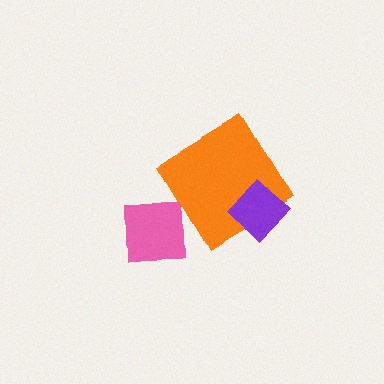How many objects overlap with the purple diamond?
1 object overlaps with the purple diamond.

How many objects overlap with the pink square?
0 objects overlap with the pink square.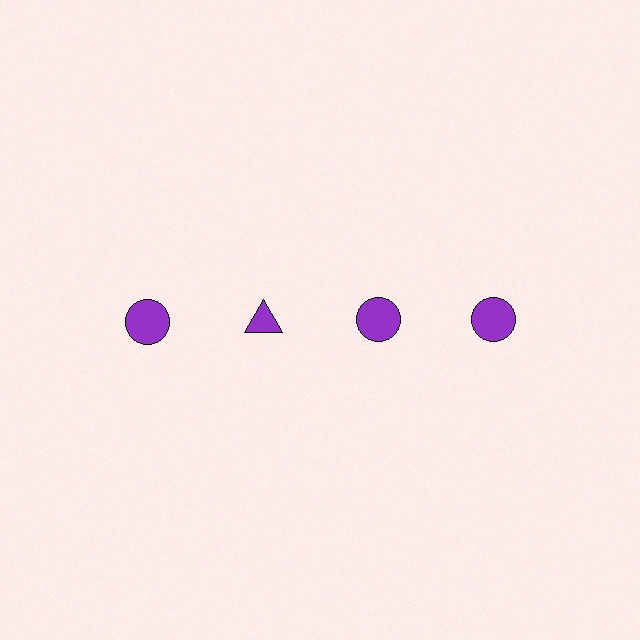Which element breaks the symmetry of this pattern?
The purple triangle in the top row, second from left column breaks the symmetry. All other shapes are purple circles.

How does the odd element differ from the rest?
It has a different shape: triangle instead of circle.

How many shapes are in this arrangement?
There are 4 shapes arranged in a grid pattern.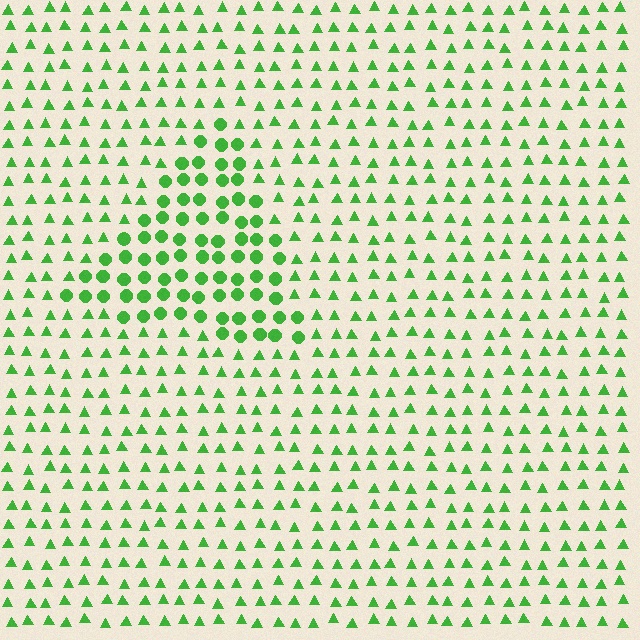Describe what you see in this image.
The image is filled with small green elements arranged in a uniform grid. A triangle-shaped region contains circles, while the surrounding area contains triangles. The boundary is defined purely by the change in element shape.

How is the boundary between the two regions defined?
The boundary is defined by a change in element shape: circles inside vs. triangles outside. All elements share the same color and spacing.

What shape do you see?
I see a triangle.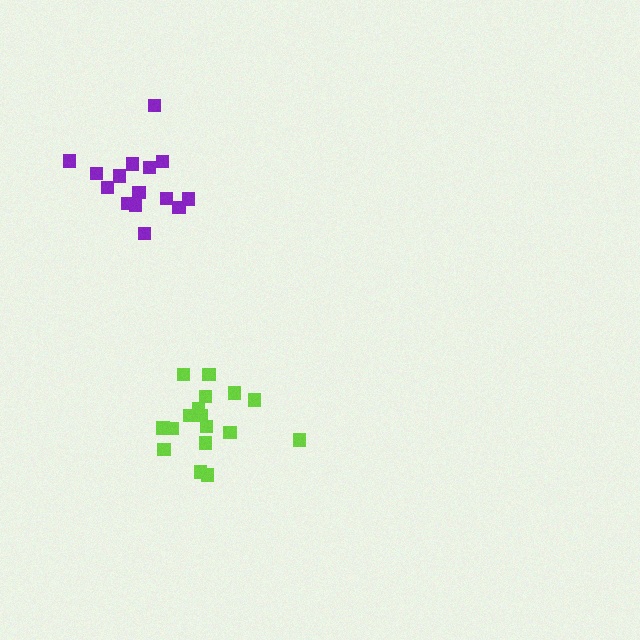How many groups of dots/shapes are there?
There are 2 groups.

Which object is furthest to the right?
The lime cluster is rightmost.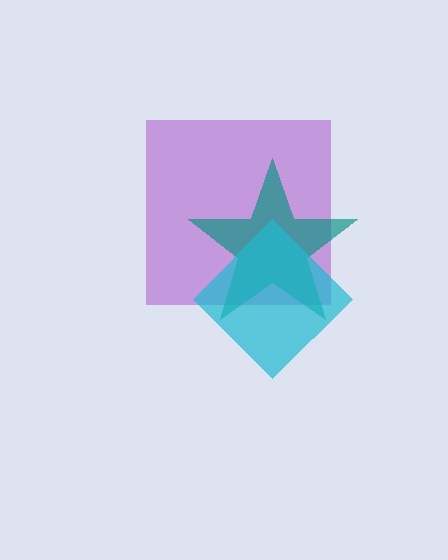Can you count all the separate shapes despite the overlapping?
Yes, there are 3 separate shapes.